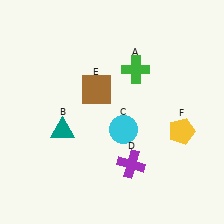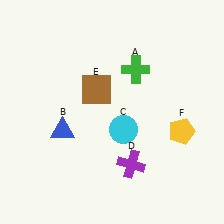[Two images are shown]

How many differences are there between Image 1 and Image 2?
There is 1 difference between the two images.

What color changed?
The triangle (B) changed from teal in Image 1 to blue in Image 2.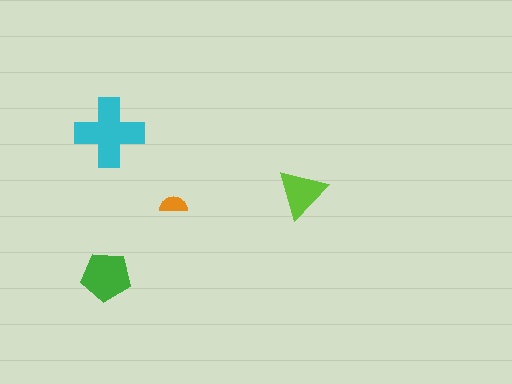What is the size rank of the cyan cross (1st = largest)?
1st.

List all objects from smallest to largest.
The orange semicircle, the lime triangle, the green pentagon, the cyan cross.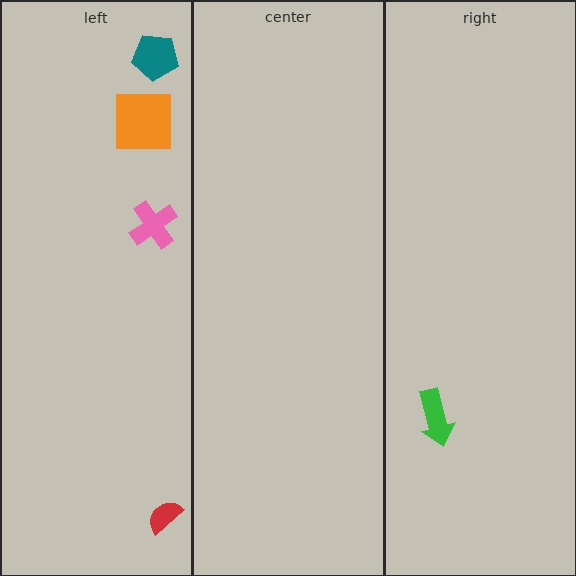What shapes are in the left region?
The orange square, the teal pentagon, the red semicircle, the pink cross.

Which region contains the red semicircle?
The left region.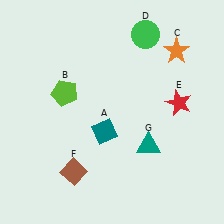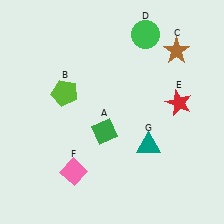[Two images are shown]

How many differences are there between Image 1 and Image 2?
There are 3 differences between the two images.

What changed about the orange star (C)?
In Image 1, C is orange. In Image 2, it changed to brown.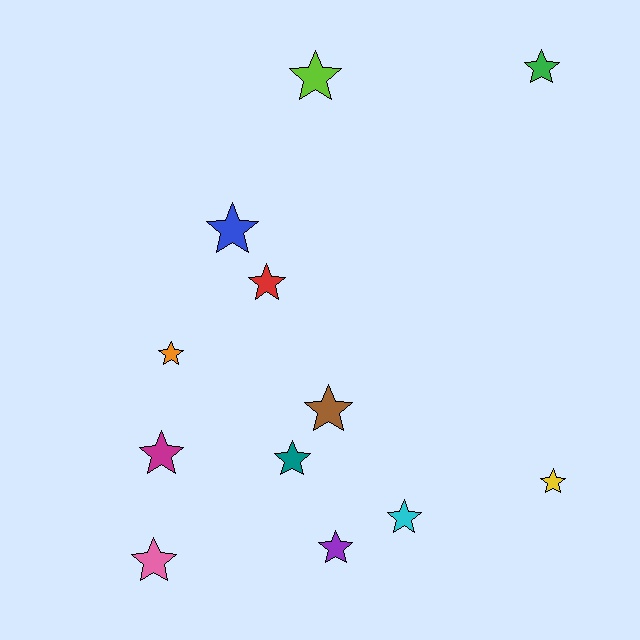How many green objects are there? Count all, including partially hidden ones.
There is 1 green object.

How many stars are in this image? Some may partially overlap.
There are 12 stars.